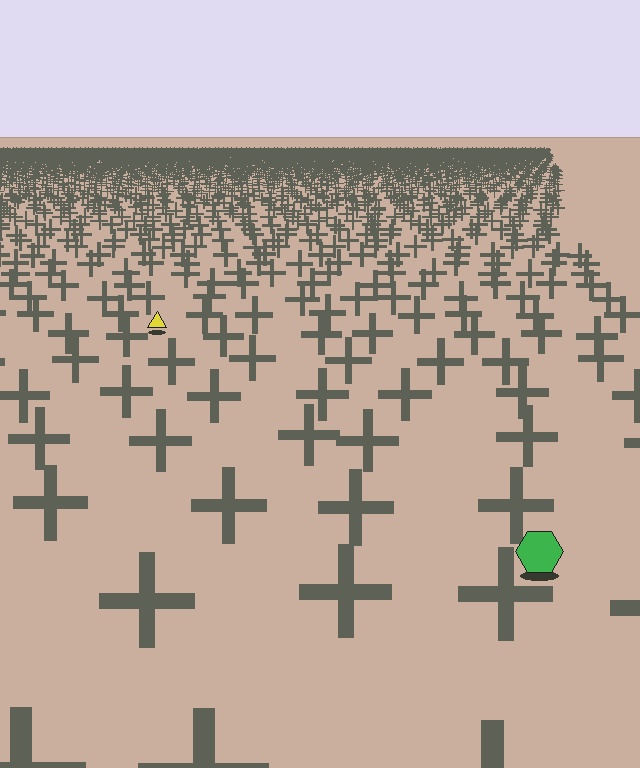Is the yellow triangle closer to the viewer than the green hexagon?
No. The green hexagon is closer — you can tell from the texture gradient: the ground texture is coarser near it.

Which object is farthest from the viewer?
The yellow triangle is farthest from the viewer. It appears smaller and the ground texture around it is denser.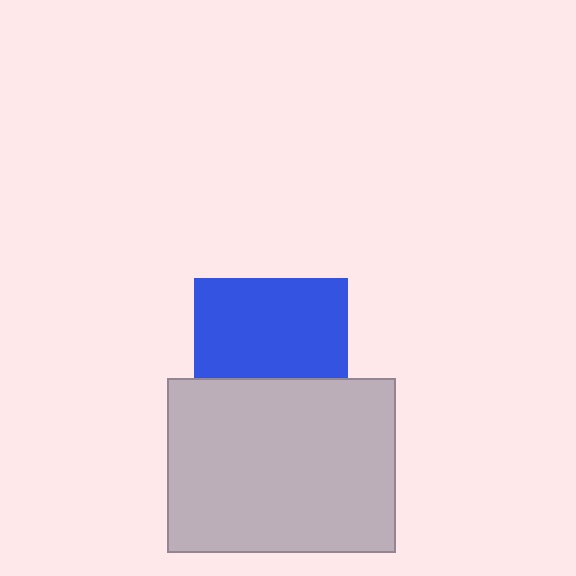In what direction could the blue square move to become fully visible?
The blue square could move up. That would shift it out from behind the light gray rectangle entirely.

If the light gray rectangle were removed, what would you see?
You would see the complete blue square.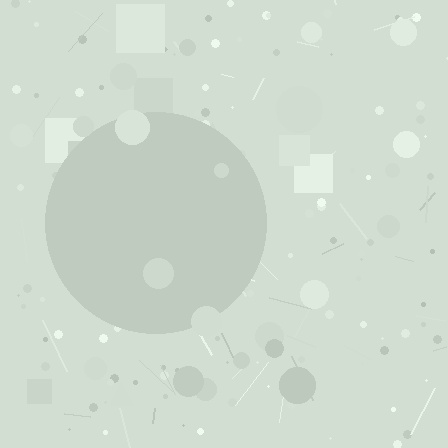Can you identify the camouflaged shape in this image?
The camouflaged shape is a circle.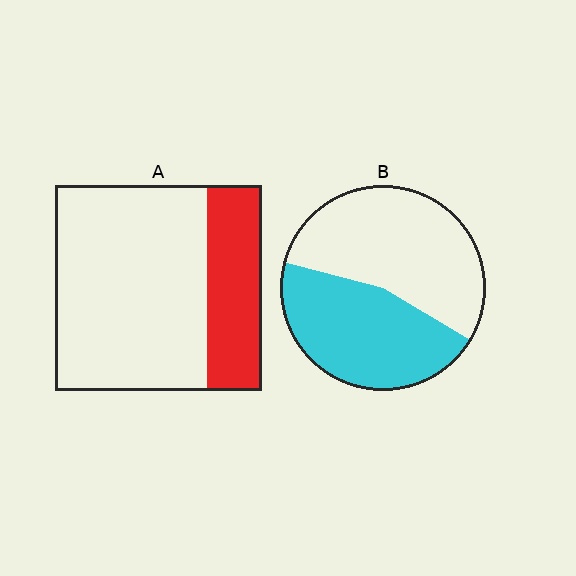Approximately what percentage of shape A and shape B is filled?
A is approximately 25% and B is approximately 45%.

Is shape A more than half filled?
No.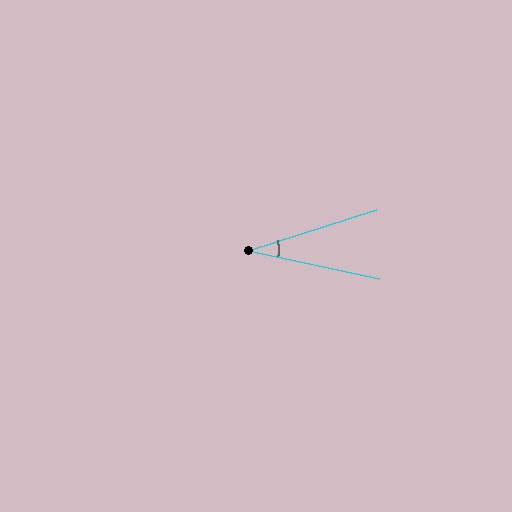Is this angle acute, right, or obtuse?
It is acute.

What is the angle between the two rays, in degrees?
Approximately 30 degrees.